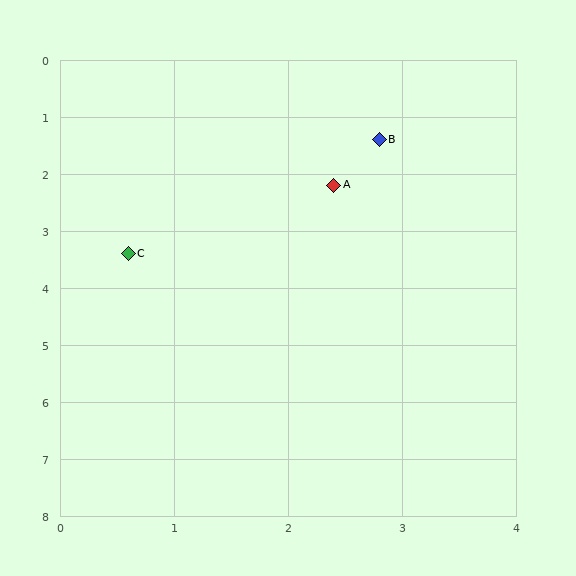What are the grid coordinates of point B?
Point B is at approximately (2.8, 1.4).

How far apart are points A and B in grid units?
Points A and B are about 0.9 grid units apart.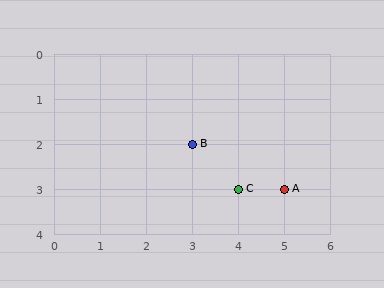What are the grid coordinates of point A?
Point A is at grid coordinates (5, 3).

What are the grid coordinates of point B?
Point B is at grid coordinates (3, 2).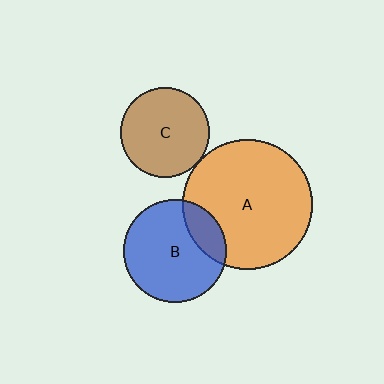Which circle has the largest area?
Circle A (orange).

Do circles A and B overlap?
Yes.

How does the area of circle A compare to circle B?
Approximately 1.6 times.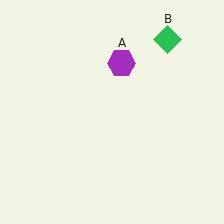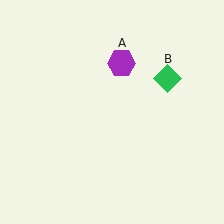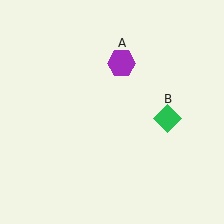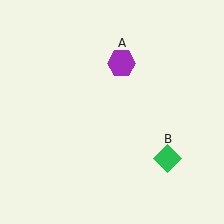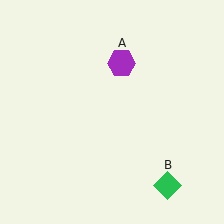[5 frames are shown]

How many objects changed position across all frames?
1 object changed position: green diamond (object B).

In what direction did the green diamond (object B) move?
The green diamond (object B) moved down.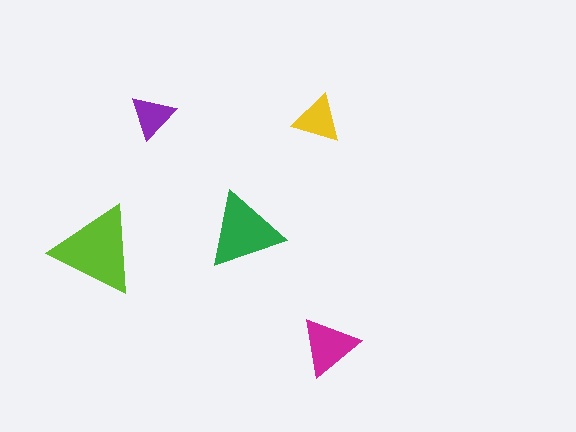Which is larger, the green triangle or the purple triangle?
The green one.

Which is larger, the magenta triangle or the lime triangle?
The lime one.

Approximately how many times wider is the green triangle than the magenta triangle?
About 1.5 times wider.